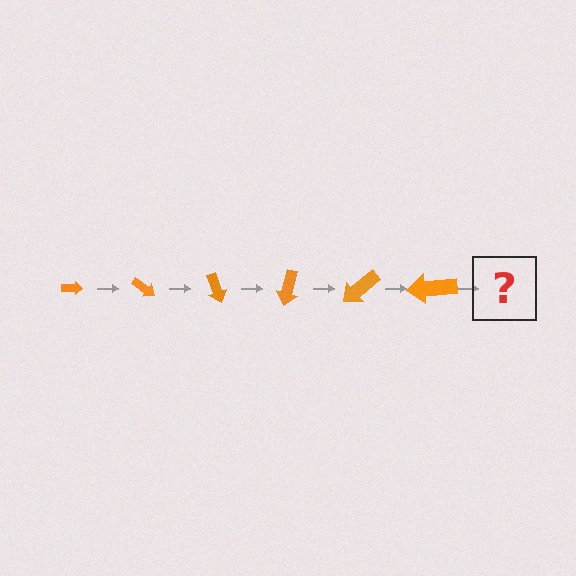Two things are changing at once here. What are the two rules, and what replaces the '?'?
The two rules are that the arrow grows larger each step and it rotates 35 degrees each step. The '?' should be an arrow, larger than the previous one and rotated 210 degrees from the start.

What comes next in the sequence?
The next element should be an arrow, larger than the previous one and rotated 210 degrees from the start.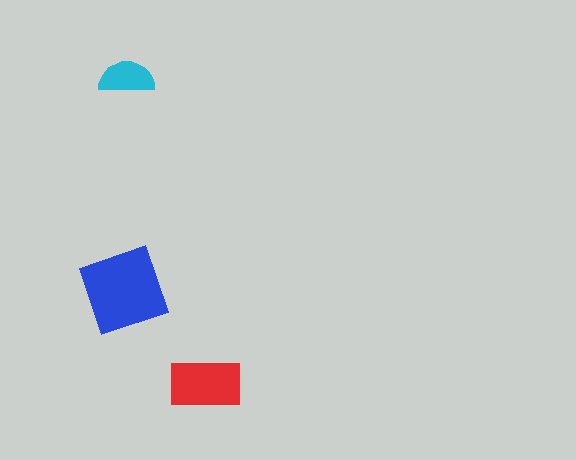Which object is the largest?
The blue square.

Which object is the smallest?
The cyan semicircle.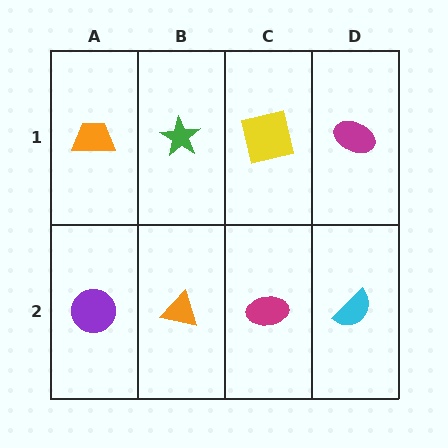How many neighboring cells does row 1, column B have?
3.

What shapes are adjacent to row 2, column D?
A magenta ellipse (row 1, column D), a magenta ellipse (row 2, column C).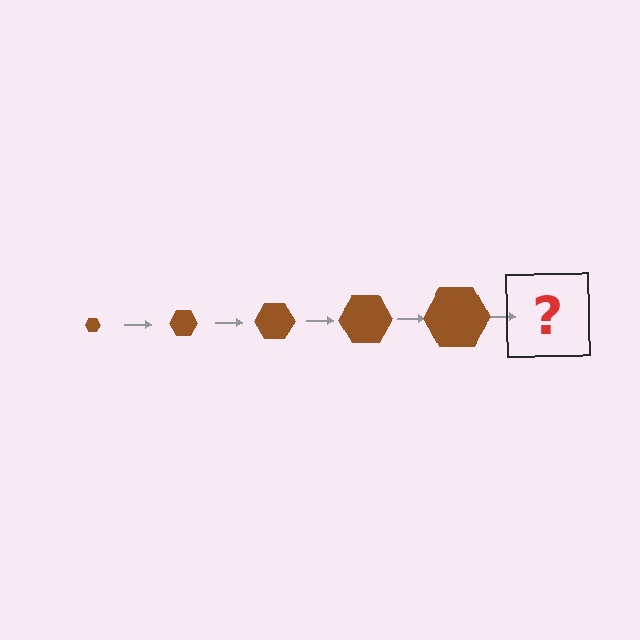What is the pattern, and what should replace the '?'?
The pattern is that the hexagon gets progressively larger each step. The '?' should be a brown hexagon, larger than the previous one.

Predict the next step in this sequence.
The next step is a brown hexagon, larger than the previous one.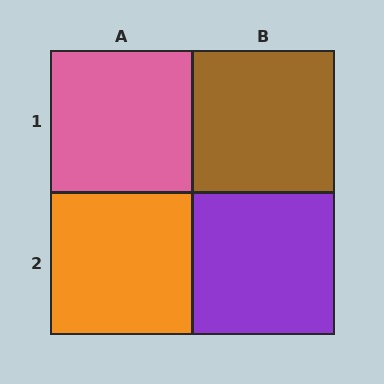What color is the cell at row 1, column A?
Pink.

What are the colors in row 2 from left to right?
Orange, purple.